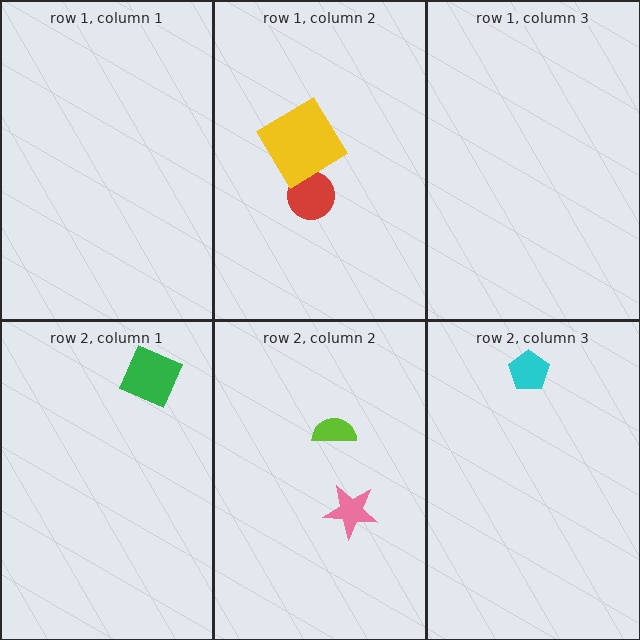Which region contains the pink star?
The row 2, column 2 region.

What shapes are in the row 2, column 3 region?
The cyan pentagon.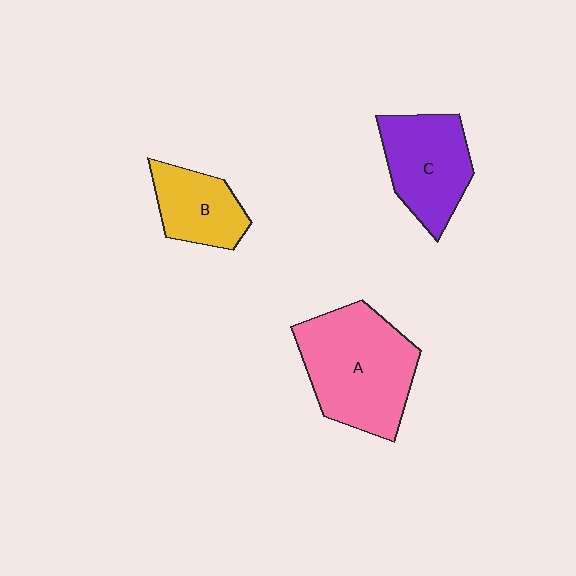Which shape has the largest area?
Shape A (pink).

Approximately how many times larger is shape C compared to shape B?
Approximately 1.3 times.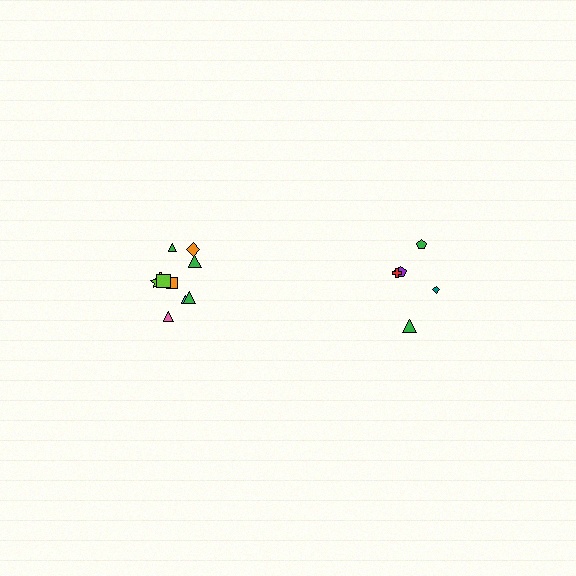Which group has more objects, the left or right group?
The left group.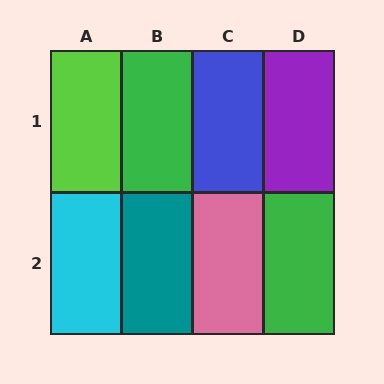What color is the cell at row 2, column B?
Teal.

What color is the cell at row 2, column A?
Cyan.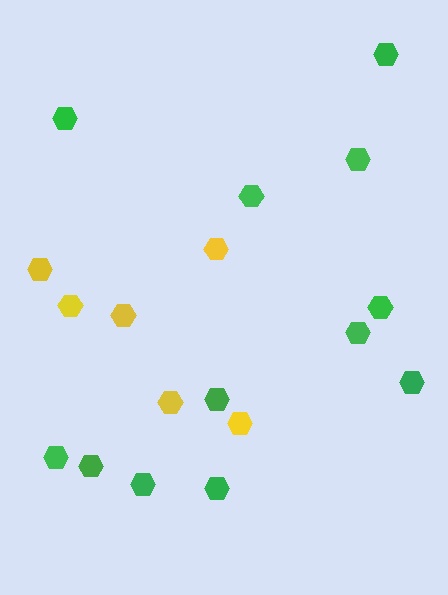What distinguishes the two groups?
There are 2 groups: one group of yellow hexagons (6) and one group of green hexagons (12).